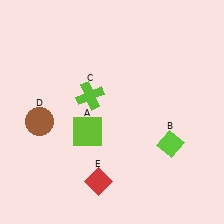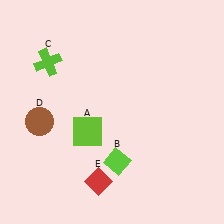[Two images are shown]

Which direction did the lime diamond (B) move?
The lime diamond (B) moved left.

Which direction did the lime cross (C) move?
The lime cross (C) moved left.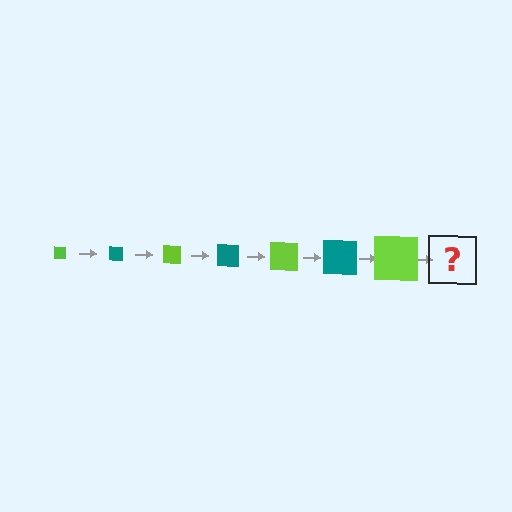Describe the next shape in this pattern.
It should be a teal square, larger than the previous one.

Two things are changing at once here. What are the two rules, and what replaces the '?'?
The two rules are that the square grows larger each step and the color cycles through lime and teal. The '?' should be a teal square, larger than the previous one.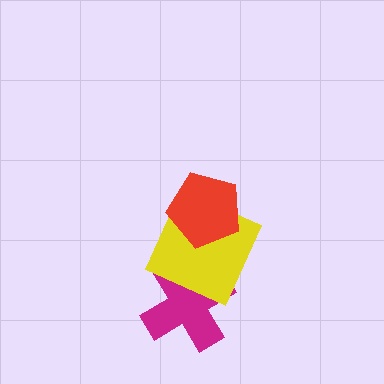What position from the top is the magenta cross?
The magenta cross is 3rd from the top.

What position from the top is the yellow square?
The yellow square is 2nd from the top.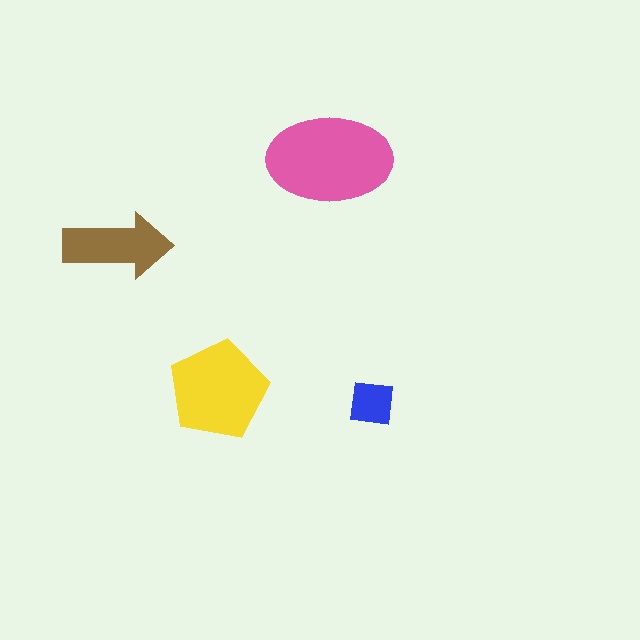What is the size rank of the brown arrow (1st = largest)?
3rd.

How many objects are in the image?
There are 4 objects in the image.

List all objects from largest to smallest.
The pink ellipse, the yellow pentagon, the brown arrow, the blue square.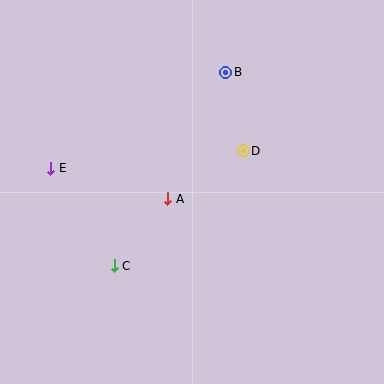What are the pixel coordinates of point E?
Point E is at (51, 168).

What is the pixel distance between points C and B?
The distance between C and B is 223 pixels.